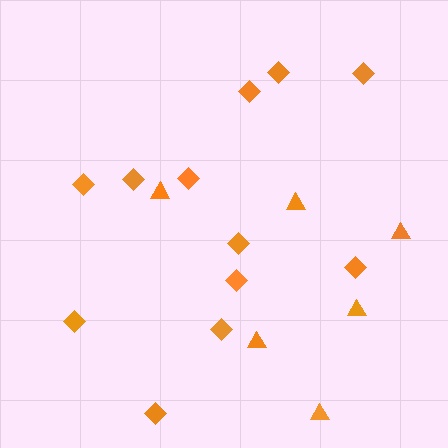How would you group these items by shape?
There are 2 groups: one group of diamonds (12) and one group of triangles (6).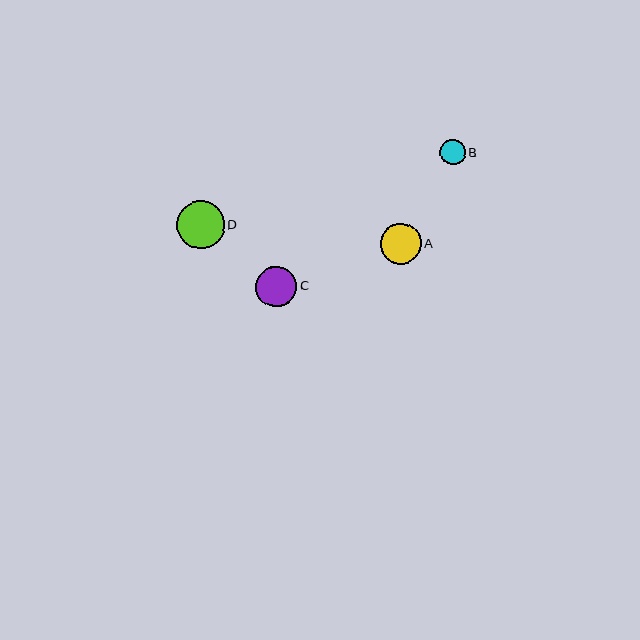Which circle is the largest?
Circle D is the largest with a size of approximately 48 pixels.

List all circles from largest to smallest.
From largest to smallest: D, A, C, B.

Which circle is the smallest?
Circle B is the smallest with a size of approximately 25 pixels.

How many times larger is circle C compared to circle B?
Circle C is approximately 1.6 times the size of circle B.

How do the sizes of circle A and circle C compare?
Circle A and circle C are approximately the same size.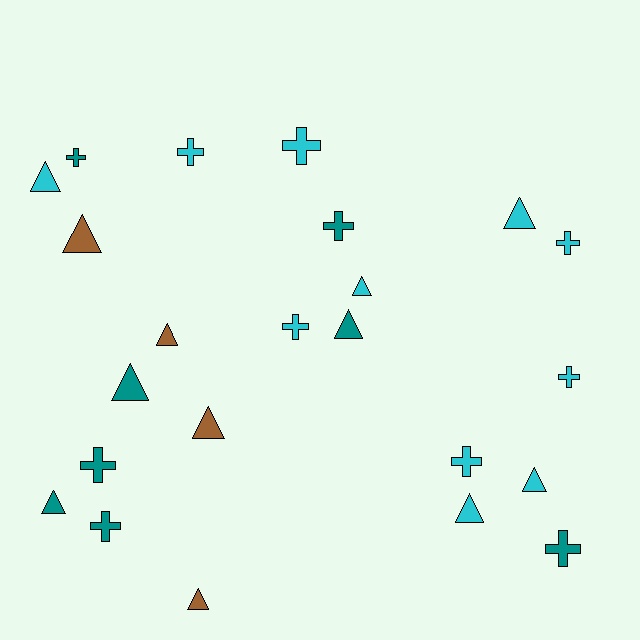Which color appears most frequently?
Cyan, with 11 objects.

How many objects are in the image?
There are 23 objects.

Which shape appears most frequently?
Triangle, with 12 objects.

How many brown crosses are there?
There are no brown crosses.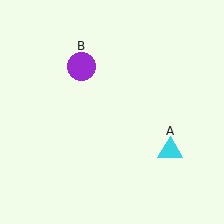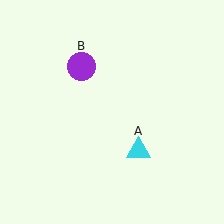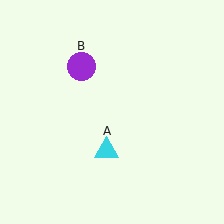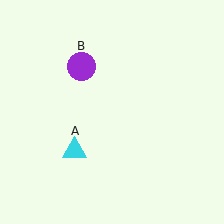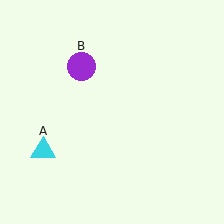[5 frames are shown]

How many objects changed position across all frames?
1 object changed position: cyan triangle (object A).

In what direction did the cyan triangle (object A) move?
The cyan triangle (object A) moved left.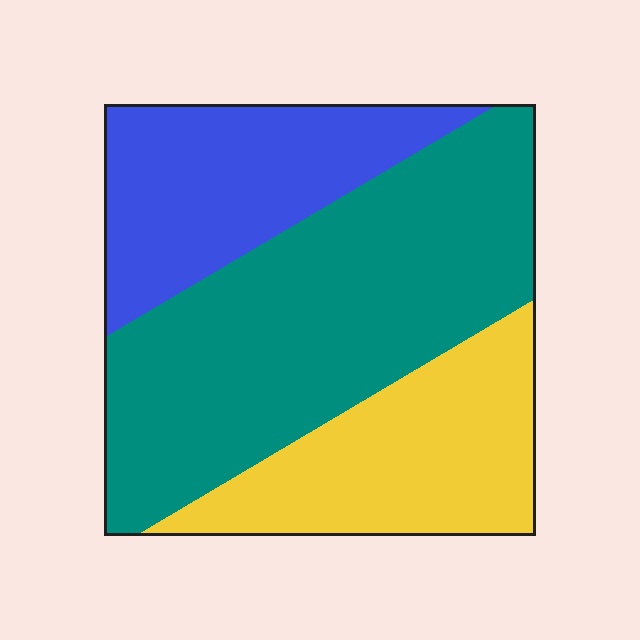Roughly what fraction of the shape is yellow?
Yellow covers roughly 25% of the shape.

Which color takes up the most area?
Teal, at roughly 50%.